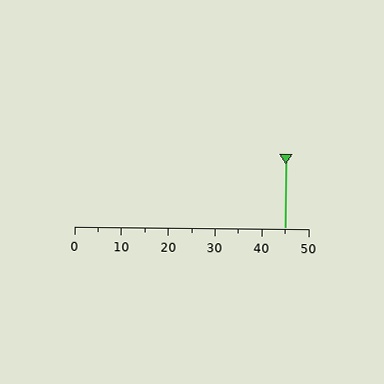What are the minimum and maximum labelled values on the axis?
The axis runs from 0 to 50.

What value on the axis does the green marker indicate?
The marker indicates approximately 45.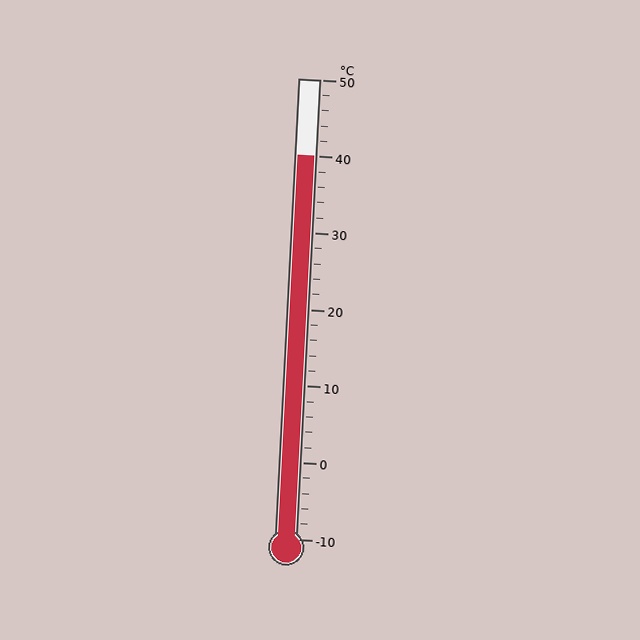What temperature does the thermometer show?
The thermometer shows approximately 40°C.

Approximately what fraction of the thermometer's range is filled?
The thermometer is filled to approximately 85% of its range.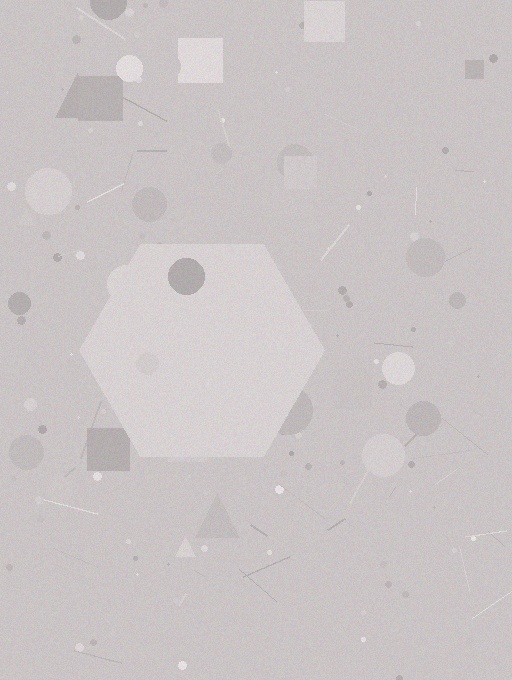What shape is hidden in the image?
A hexagon is hidden in the image.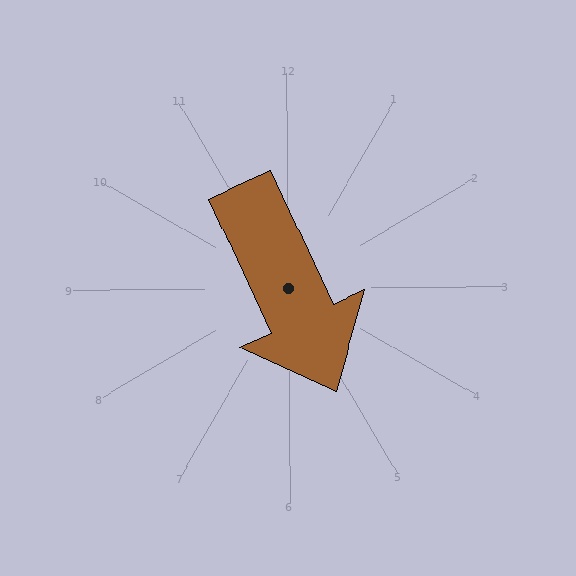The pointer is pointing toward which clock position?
Roughly 5 o'clock.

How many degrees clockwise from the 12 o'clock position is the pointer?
Approximately 155 degrees.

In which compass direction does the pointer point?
Southeast.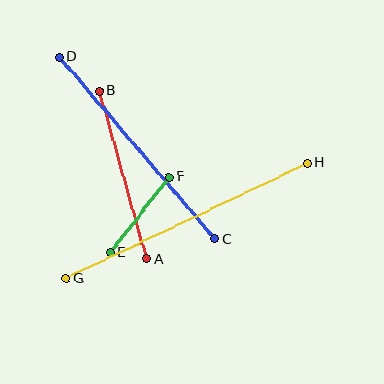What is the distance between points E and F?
The distance is approximately 96 pixels.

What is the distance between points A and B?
The distance is approximately 175 pixels.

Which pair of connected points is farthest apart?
Points G and H are farthest apart.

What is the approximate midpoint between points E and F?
The midpoint is at approximately (139, 215) pixels.